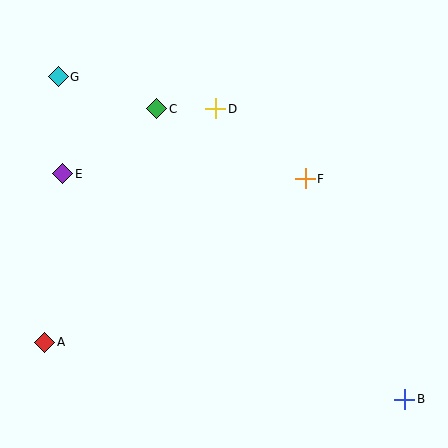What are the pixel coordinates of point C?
Point C is at (157, 109).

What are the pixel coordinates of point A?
Point A is at (45, 342).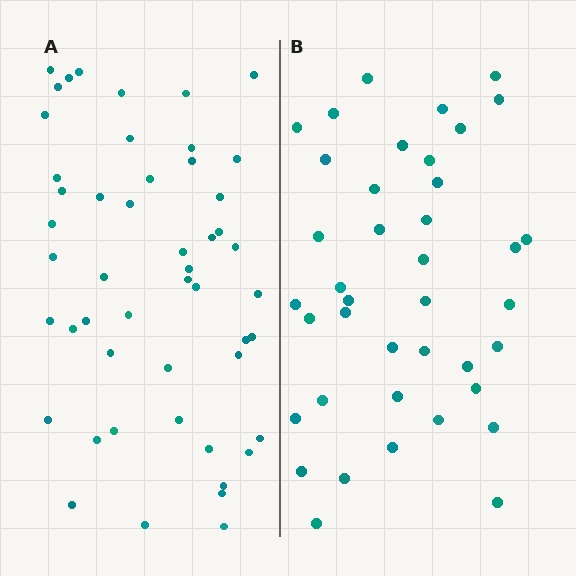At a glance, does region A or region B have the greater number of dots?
Region A (the left region) has more dots.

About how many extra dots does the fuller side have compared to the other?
Region A has roughly 10 or so more dots than region B.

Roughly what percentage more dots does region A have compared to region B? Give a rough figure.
About 25% more.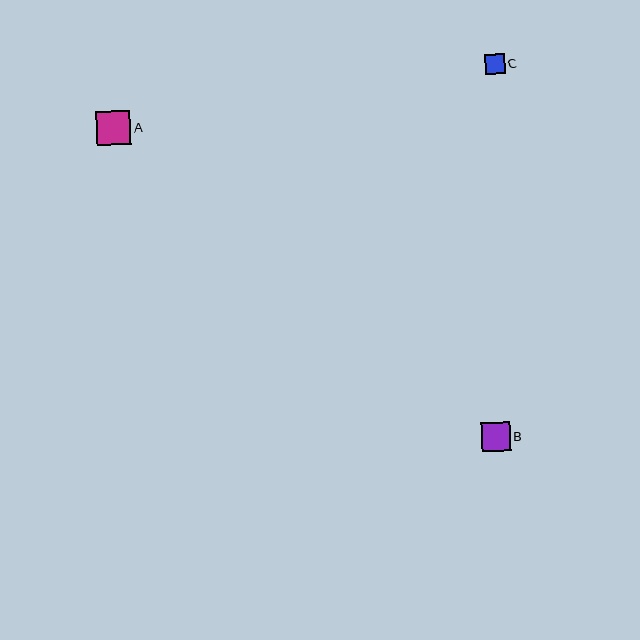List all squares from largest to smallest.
From largest to smallest: A, B, C.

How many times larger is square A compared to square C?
Square A is approximately 1.8 times the size of square C.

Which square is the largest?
Square A is the largest with a size of approximately 34 pixels.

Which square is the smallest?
Square C is the smallest with a size of approximately 20 pixels.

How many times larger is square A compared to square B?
Square A is approximately 1.2 times the size of square B.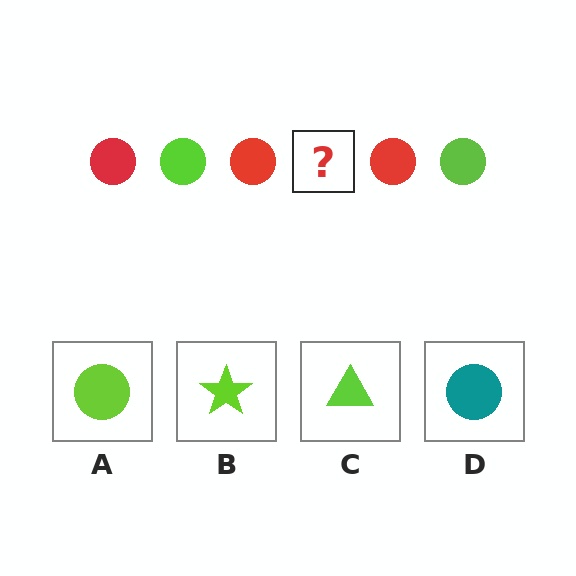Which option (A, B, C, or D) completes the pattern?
A.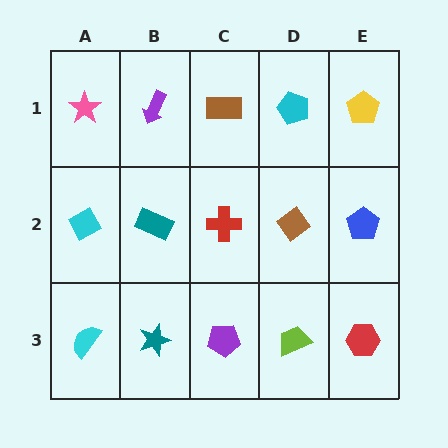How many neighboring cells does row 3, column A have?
2.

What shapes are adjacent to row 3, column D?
A brown diamond (row 2, column D), a purple pentagon (row 3, column C), a red hexagon (row 3, column E).